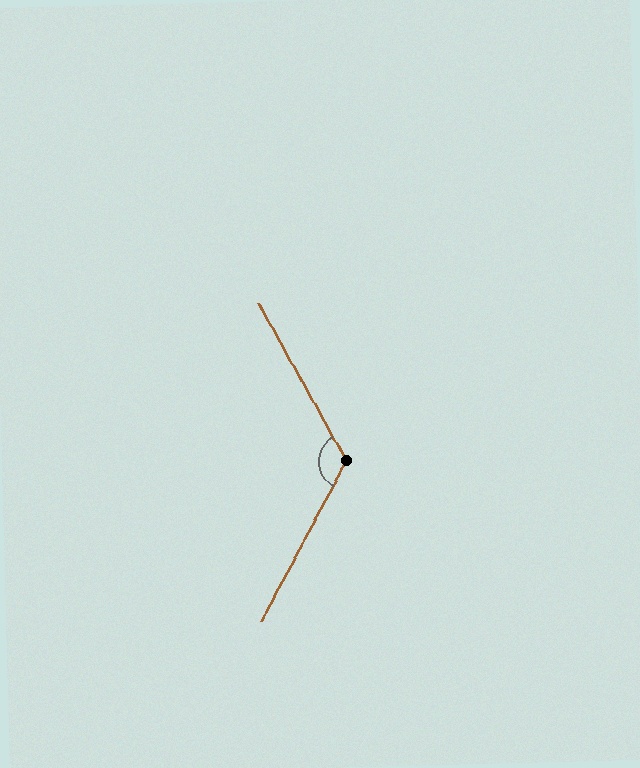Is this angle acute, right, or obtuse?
It is obtuse.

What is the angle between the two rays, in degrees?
Approximately 123 degrees.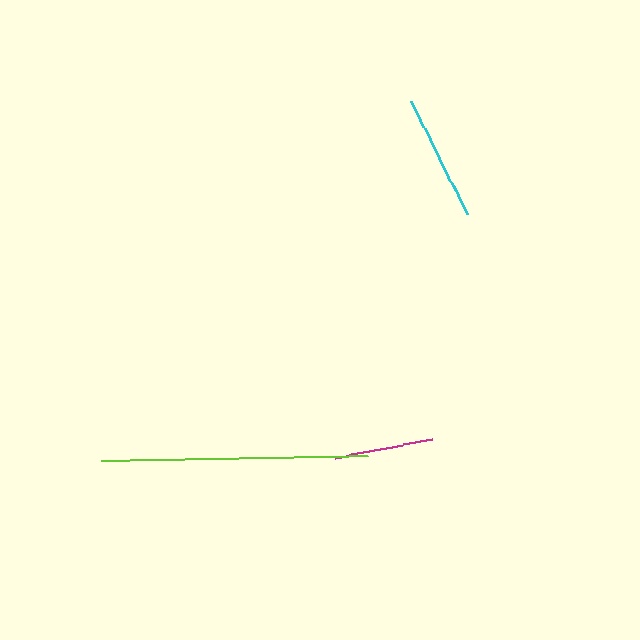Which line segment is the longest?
The lime line is the longest at approximately 267 pixels.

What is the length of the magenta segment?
The magenta segment is approximately 100 pixels long.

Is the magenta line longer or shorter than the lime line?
The lime line is longer than the magenta line.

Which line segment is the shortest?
The magenta line is the shortest at approximately 100 pixels.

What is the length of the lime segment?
The lime segment is approximately 267 pixels long.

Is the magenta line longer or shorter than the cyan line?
The cyan line is longer than the magenta line.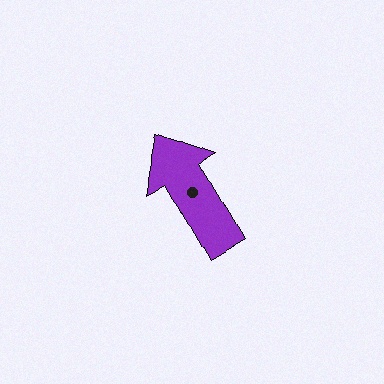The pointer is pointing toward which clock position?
Roughly 11 o'clock.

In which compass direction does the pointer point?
Northwest.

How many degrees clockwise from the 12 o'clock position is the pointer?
Approximately 330 degrees.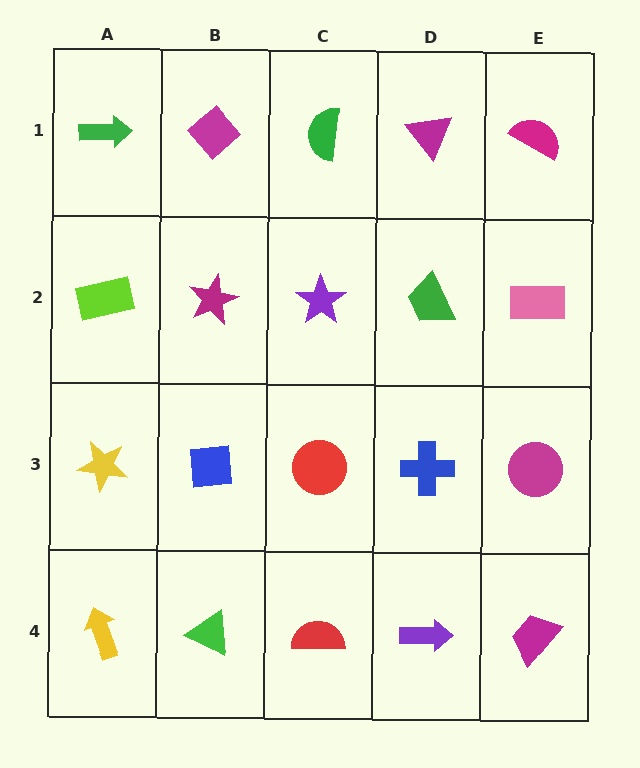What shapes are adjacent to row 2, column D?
A magenta triangle (row 1, column D), a blue cross (row 3, column D), a purple star (row 2, column C), a pink rectangle (row 2, column E).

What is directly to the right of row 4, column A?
A green triangle.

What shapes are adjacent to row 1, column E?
A pink rectangle (row 2, column E), a magenta triangle (row 1, column D).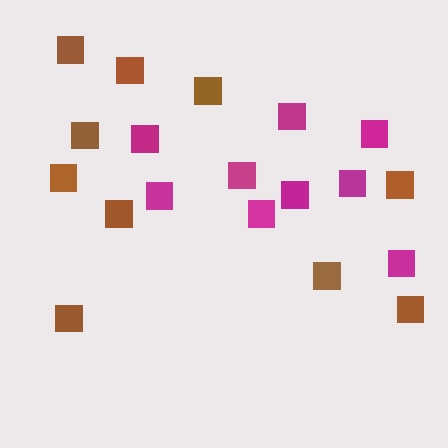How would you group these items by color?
There are 2 groups: one group of magenta squares (9) and one group of brown squares (10).